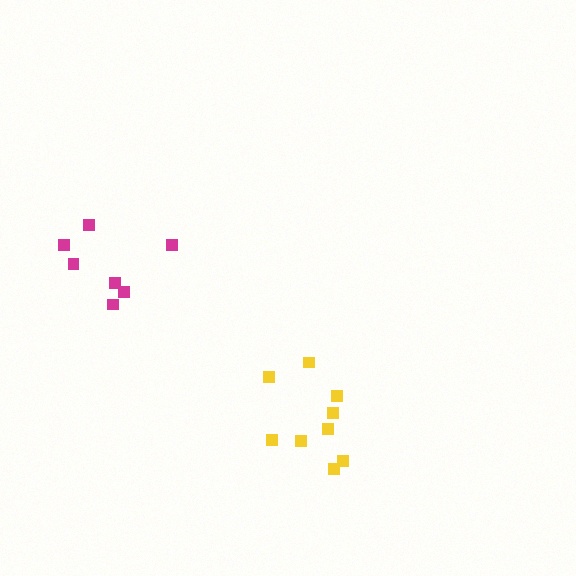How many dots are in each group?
Group 1: 7 dots, Group 2: 9 dots (16 total).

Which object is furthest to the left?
The magenta cluster is leftmost.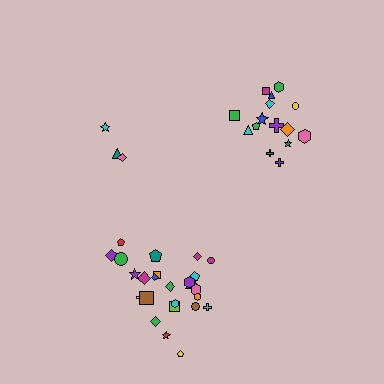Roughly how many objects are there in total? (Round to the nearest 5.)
Roughly 45 objects in total.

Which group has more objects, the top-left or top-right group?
The top-right group.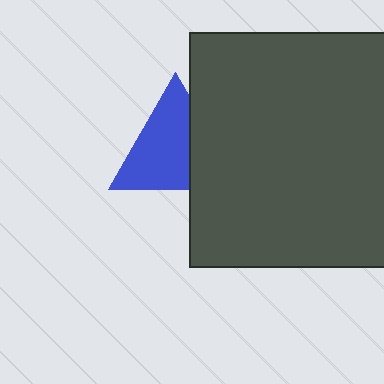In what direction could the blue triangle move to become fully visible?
The blue triangle could move left. That would shift it out from behind the dark gray rectangle entirely.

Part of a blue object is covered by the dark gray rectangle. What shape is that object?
It is a triangle.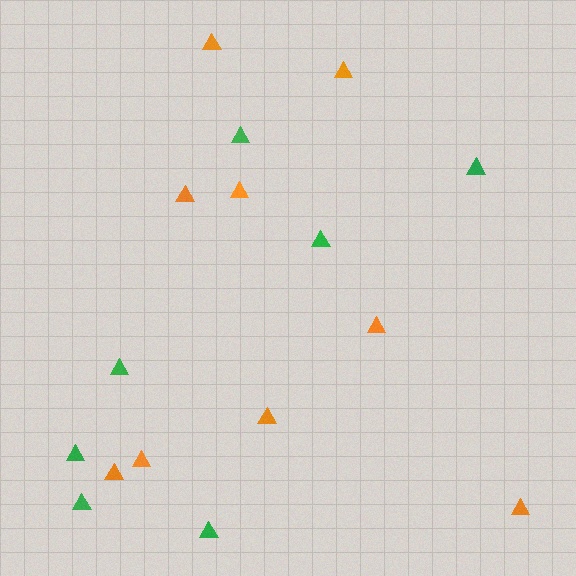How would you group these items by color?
There are 2 groups: one group of green triangles (7) and one group of orange triangles (9).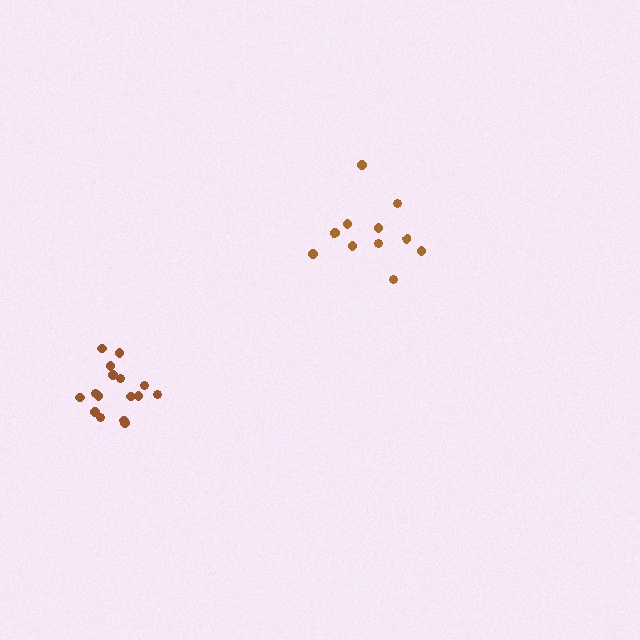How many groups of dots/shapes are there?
There are 2 groups.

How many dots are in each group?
Group 1: 11 dots, Group 2: 16 dots (27 total).